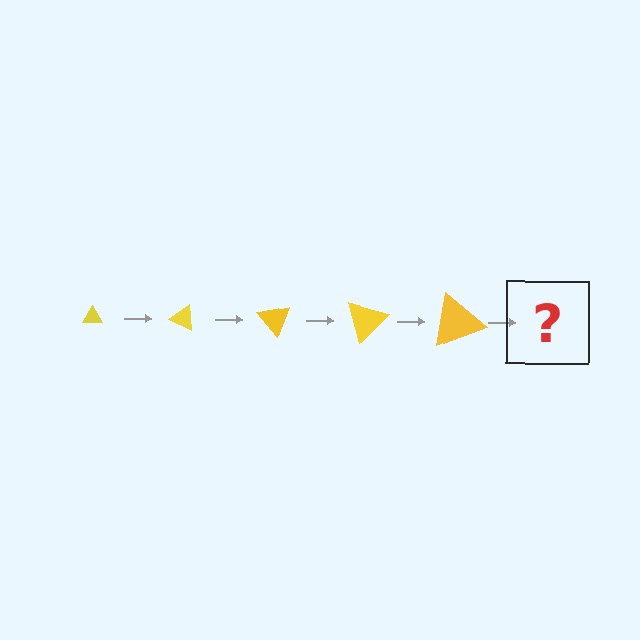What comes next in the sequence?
The next element should be a triangle, larger than the previous one and rotated 125 degrees from the start.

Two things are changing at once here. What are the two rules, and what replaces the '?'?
The two rules are that the triangle grows larger each step and it rotates 25 degrees each step. The '?' should be a triangle, larger than the previous one and rotated 125 degrees from the start.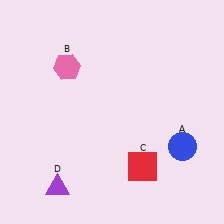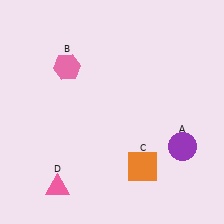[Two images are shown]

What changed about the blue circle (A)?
In Image 1, A is blue. In Image 2, it changed to purple.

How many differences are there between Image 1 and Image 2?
There are 3 differences between the two images.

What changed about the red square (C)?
In Image 1, C is red. In Image 2, it changed to orange.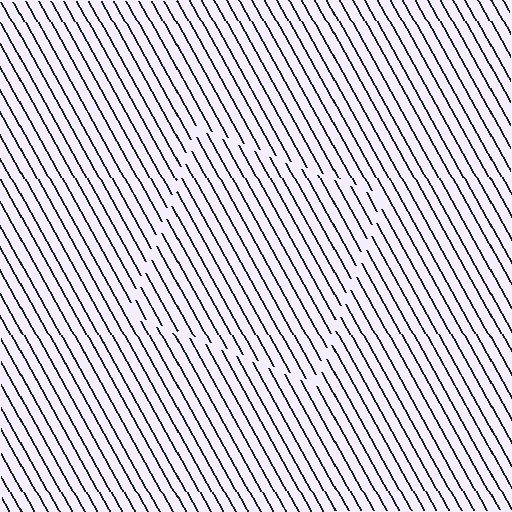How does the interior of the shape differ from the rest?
The interior of the shape contains the same grating, shifted by half a period — the contour is defined by the phase discontinuity where line-ends from the inner and outer gratings abut.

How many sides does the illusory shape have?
4 sides — the line-ends trace a square.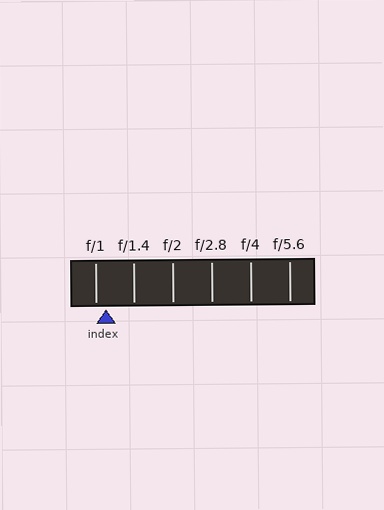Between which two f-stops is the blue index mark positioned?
The index mark is between f/1 and f/1.4.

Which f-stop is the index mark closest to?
The index mark is closest to f/1.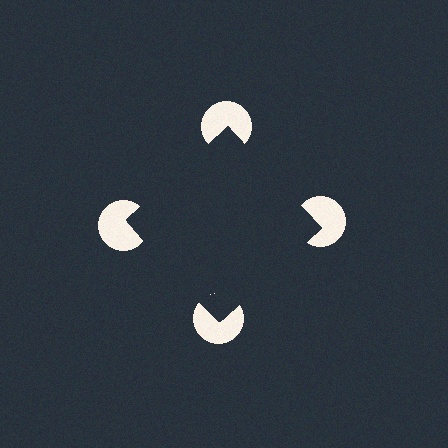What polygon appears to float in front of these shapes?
An illusory square — its edges are inferred from the aligned wedge cuts in the pac-man discs, not physically drawn.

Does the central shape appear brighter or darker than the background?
It typically appears slightly darker than the background, even though no actual brightness change is drawn.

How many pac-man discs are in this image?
There are 4 — one at each vertex of the illusory square.